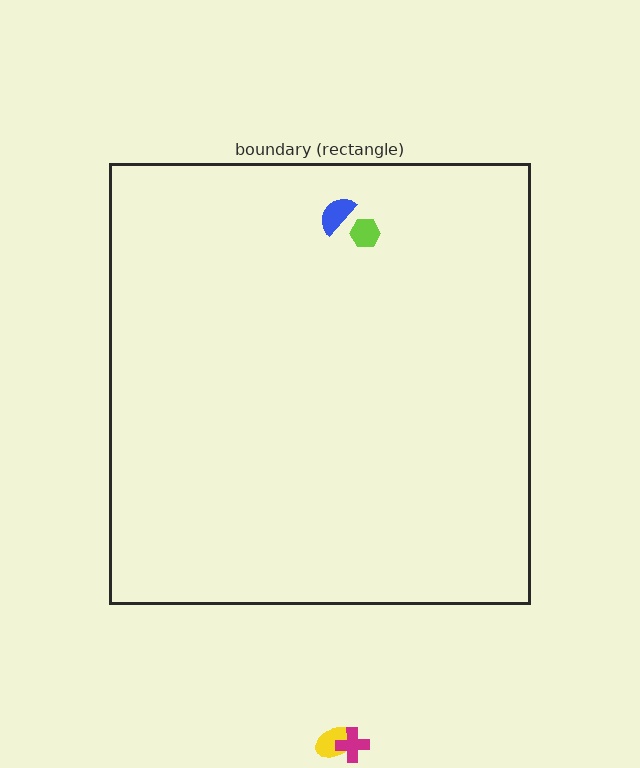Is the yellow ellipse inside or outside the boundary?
Outside.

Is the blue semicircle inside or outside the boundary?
Inside.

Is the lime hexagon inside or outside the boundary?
Inside.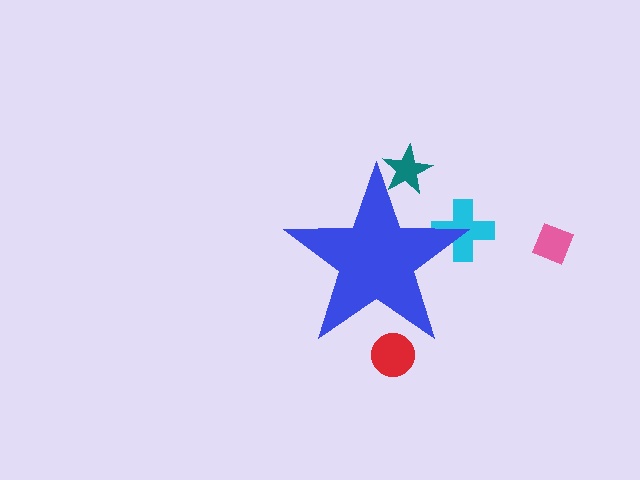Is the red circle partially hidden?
Yes, the red circle is partially hidden behind the blue star.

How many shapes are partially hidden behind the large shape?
3 shapes are partially hidden.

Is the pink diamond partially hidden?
No, the pink diamond is fully visible.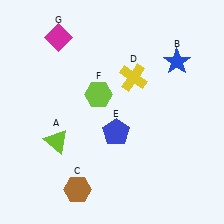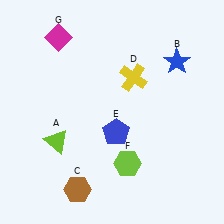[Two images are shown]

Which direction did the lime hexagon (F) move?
The lime hexagon (F) moved down.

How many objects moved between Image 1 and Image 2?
1 object moved between the two images.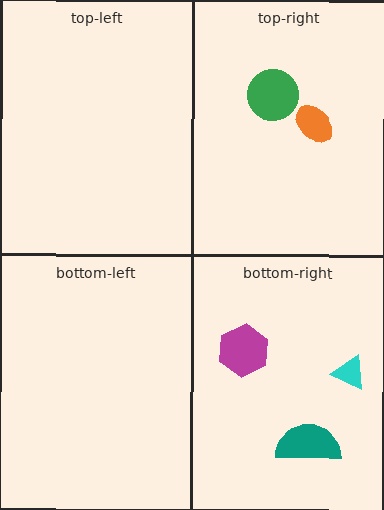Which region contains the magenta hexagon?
The bottom-right region.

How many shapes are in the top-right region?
2.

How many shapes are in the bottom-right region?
3.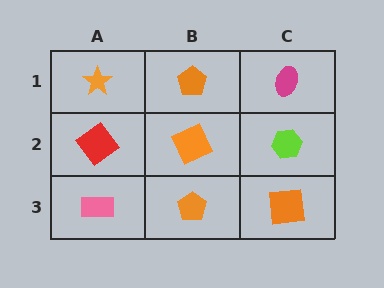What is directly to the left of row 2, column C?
An orange square.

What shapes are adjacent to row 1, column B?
An orange square (row 2, column B), an orange star (row 1, column A), a magenta ellipse (row 1, column C).